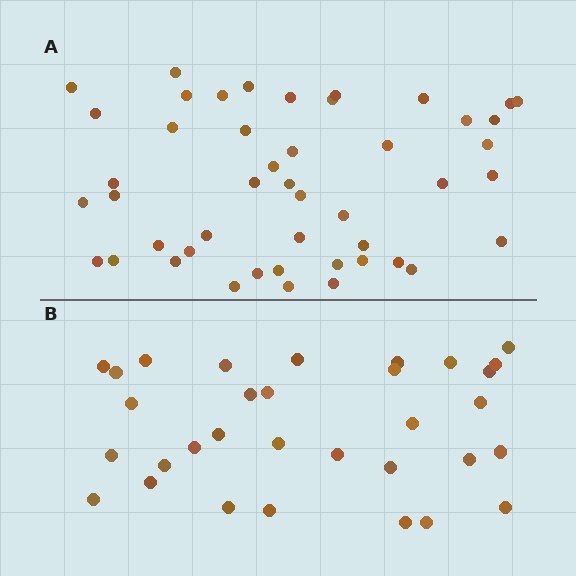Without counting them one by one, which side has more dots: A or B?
Region A (the top region) has more dots.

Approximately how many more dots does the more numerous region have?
Region A has approximately 15 more dots than region B.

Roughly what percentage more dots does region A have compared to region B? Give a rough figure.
About 45% more.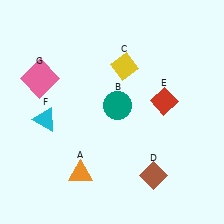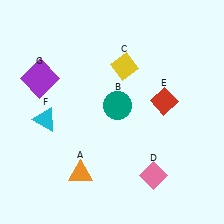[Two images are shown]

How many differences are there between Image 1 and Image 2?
There are 2 differences between the two images.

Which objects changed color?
D changed from brown to pink. G changed from pink to purple.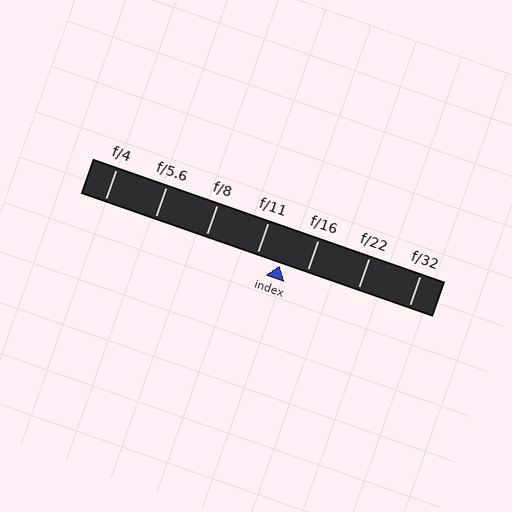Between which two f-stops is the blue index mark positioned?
The index mark is between f/11 and f/16.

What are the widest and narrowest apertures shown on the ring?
The widest aperture shown is f/4 and the narrowest is f/32.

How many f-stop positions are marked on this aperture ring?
There are 7 f-stop positions marked.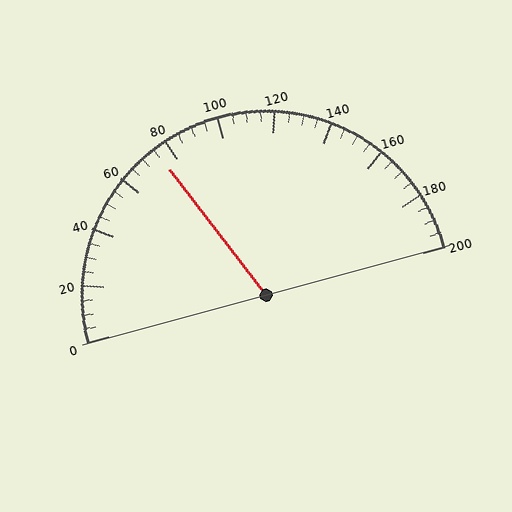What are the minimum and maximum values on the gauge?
The gauge ranges from 0 to 200.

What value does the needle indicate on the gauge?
The needle indicates approximately 75.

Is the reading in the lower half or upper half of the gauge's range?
The reading is in the lower half of the range (0 to 200).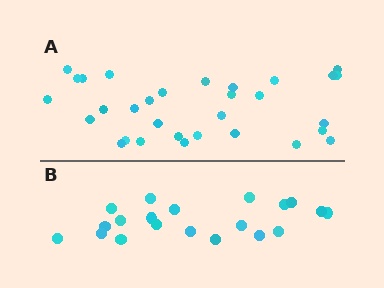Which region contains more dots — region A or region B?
Region A (the top region) has more dots.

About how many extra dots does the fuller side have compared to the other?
Region A has roughly 12 or so more dots than region B.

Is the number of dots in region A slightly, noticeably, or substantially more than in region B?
Region A has substantially more. The ratio is roughly 1.6 to 1.